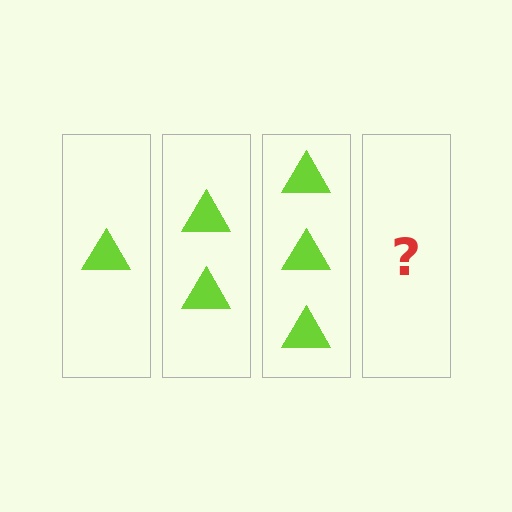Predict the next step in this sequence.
The next step is 4 triangles.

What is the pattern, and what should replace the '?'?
The pattern is that each step adds one more triangle. The '?' should be 4 triangles.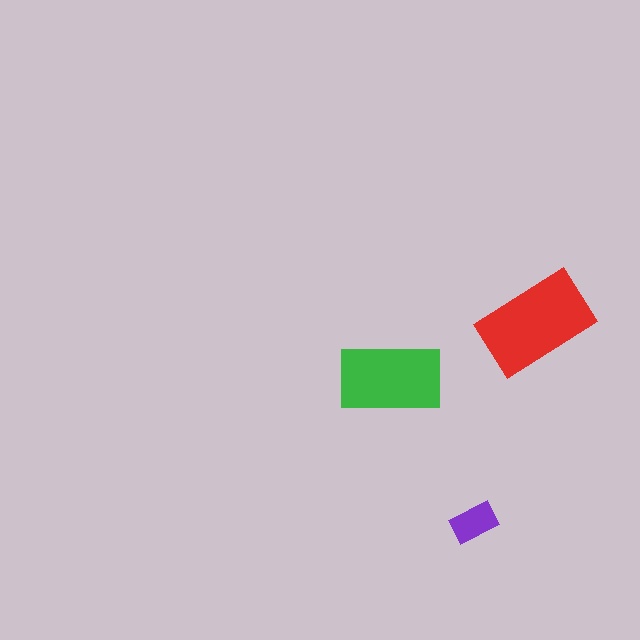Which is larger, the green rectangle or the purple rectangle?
The green one.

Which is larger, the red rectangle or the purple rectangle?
The red one.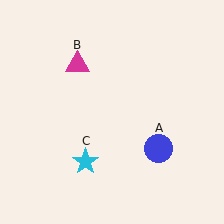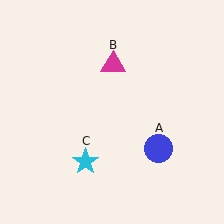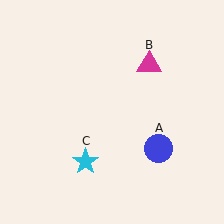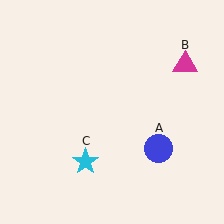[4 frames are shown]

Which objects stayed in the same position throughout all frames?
Blue circle (object A) and cyan star (object C) remained stationary.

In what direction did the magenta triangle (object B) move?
The magenta triangle (object B) moved right.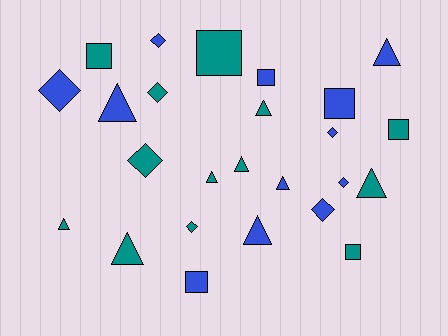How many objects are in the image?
There are 25 objects.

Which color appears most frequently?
Teal, with 13 objects.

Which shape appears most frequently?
Triangle, with 10 objects.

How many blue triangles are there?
There are 4 blue triangles.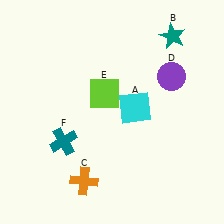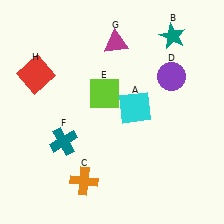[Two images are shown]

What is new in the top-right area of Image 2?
A magenta triangle (G) was added in the top-right area of Image 2.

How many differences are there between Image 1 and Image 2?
There are 2 differences between the two images.